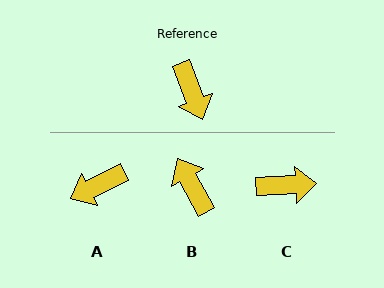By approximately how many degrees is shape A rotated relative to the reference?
Approximately 85 degrees clockwise.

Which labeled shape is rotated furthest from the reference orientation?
B, about 172 degrees away.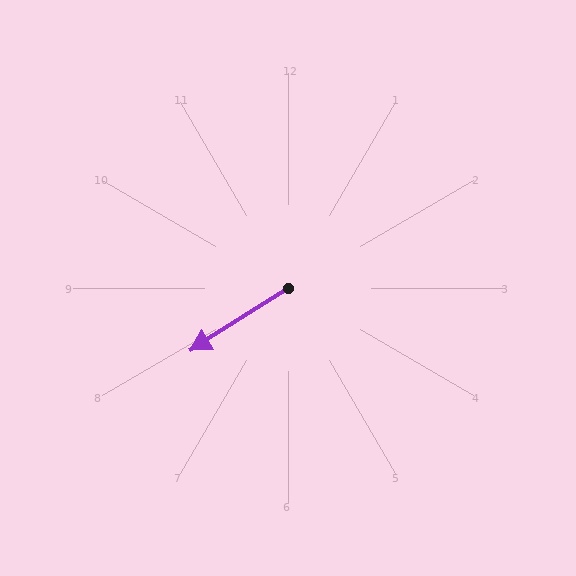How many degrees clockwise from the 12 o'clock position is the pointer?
Approximately 237 degrees.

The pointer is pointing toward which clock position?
Roughly 8 o'clock.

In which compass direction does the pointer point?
Southwest.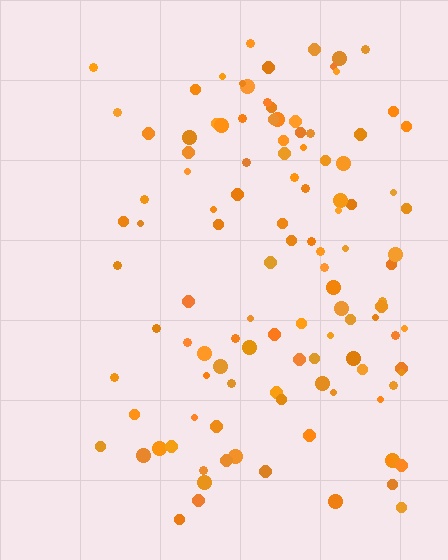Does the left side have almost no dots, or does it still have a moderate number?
Still a moderate number, just noticeably fewer than the right.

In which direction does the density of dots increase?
From left to right, with the right side densest.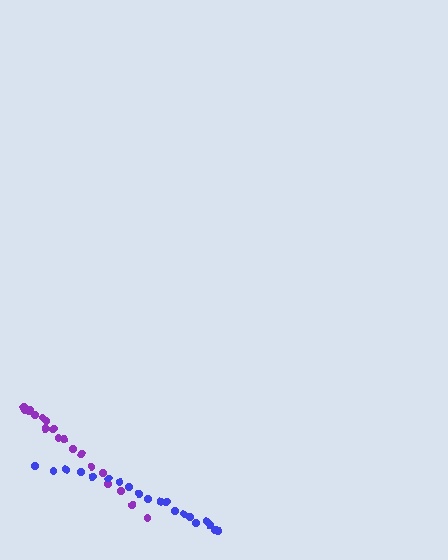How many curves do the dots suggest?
There are 2 distinct paths.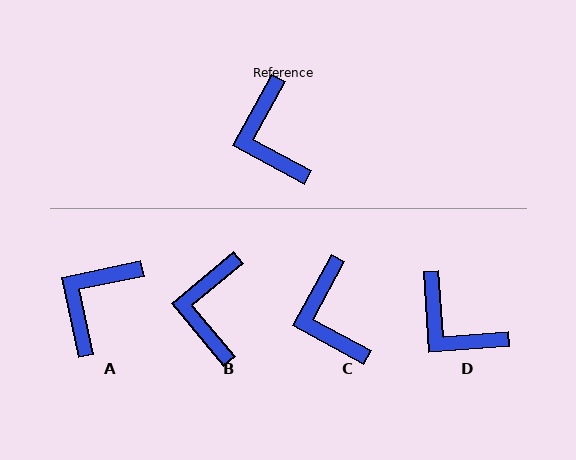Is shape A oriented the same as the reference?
No, it is off by about 49 degrees.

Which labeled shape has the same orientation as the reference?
C.